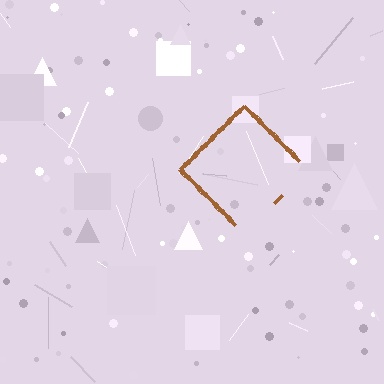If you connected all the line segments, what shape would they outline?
They would outline a diamond.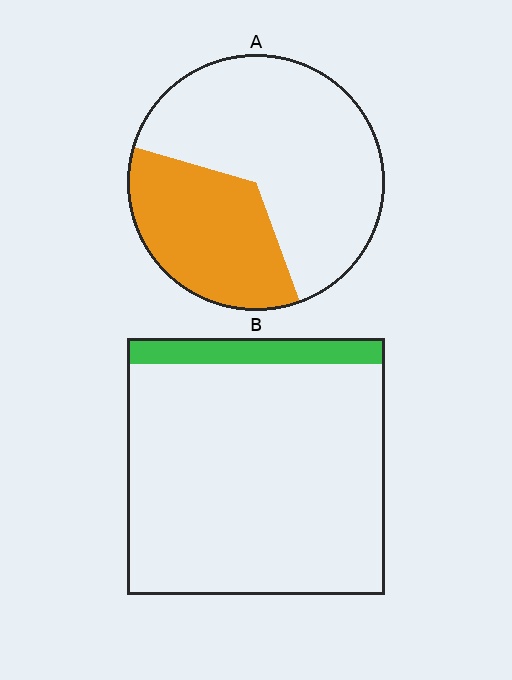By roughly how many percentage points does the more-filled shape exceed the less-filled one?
By roughly 25 percentage points (A over B).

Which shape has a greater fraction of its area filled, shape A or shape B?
Shape A.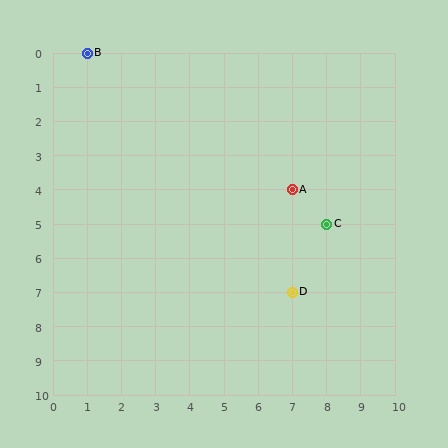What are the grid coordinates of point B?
Point B is at grid coordinates (1, 0).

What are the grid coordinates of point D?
Point D is at grid coordinates (7, 7).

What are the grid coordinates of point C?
Point C is at grid coordinates (8, 5).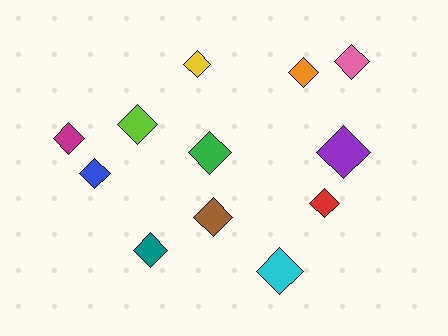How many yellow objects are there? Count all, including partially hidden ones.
There is 1 yellow object.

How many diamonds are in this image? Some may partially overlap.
There are 12 diamonds.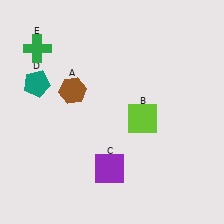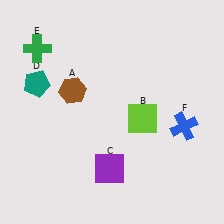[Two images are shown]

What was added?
A blue cross (F) was added in Image 2.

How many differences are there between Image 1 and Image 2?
There is 1 difference between the two images.